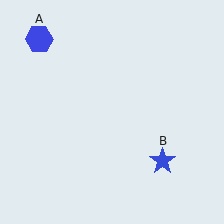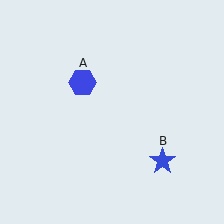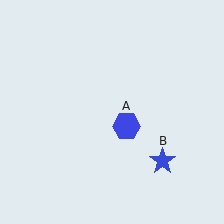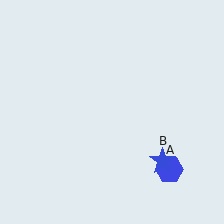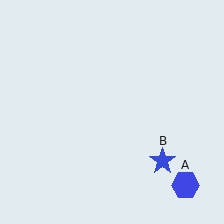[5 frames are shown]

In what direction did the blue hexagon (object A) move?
The blue hexagon (object A) moved down and to the right.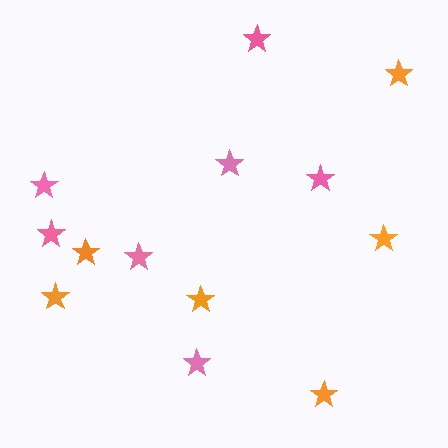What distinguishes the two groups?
There are 2 groups: one group of pink stars (7) and one group of orange stars (6).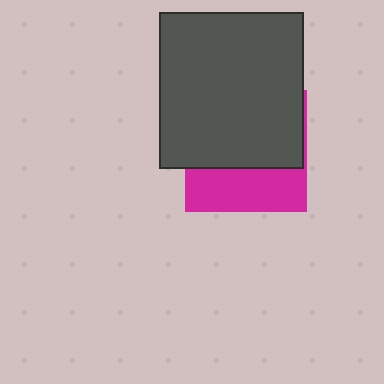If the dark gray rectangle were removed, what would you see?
You would see the complete magenta square.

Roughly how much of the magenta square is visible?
A small part of it is visible (roughly 37%).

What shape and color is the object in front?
The object in front is a dark gray rectangle.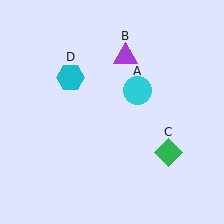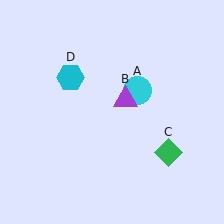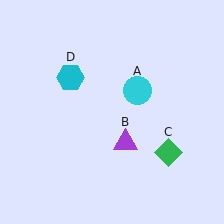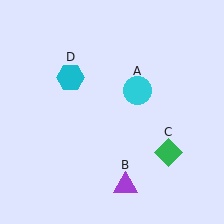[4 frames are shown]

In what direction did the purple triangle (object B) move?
The purple triangle (object B) moved down.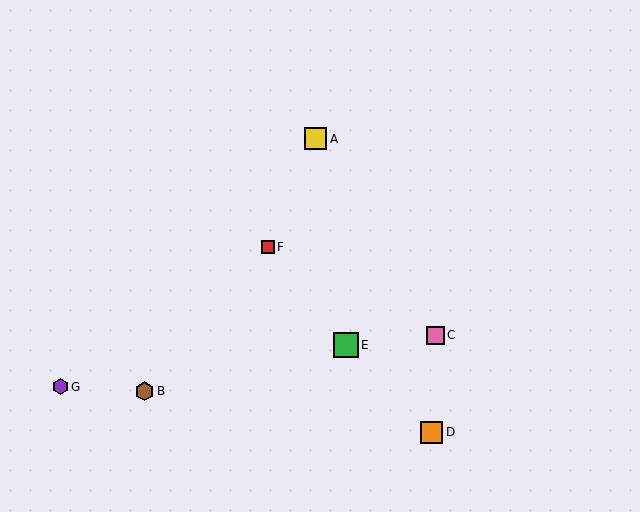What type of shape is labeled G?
Shape G is a purple hexagon.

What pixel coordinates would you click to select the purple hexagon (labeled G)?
Click at (61, 387) to select the purple hexagon G.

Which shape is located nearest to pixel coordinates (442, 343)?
The pink square (labeled C) at (435, 335) is nearest to that location.